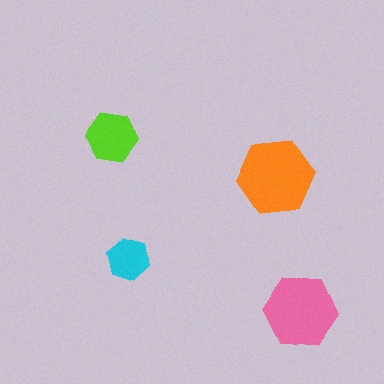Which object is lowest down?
The pink hexagon is bottommost.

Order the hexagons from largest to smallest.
the orange one, the pink one, the lime one, the cyan one.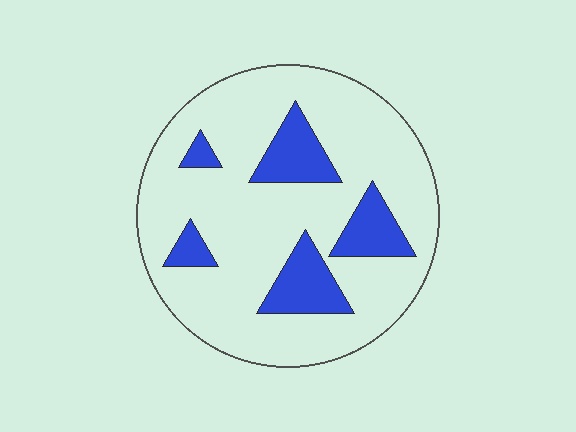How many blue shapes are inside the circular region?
5.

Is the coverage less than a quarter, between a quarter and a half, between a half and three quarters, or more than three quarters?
Less than a quarter.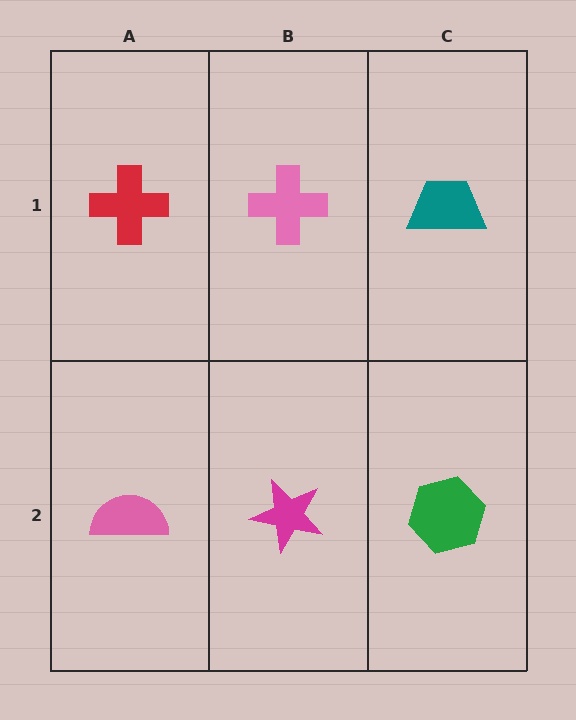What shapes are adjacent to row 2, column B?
A pink cross (row 1, column B), a pink semicircle (row 2, column A), a green hexagon (row 2, column C).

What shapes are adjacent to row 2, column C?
A teal trapezoid (row 1, column C), a magenta star (row 2, column B).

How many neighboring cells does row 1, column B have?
3.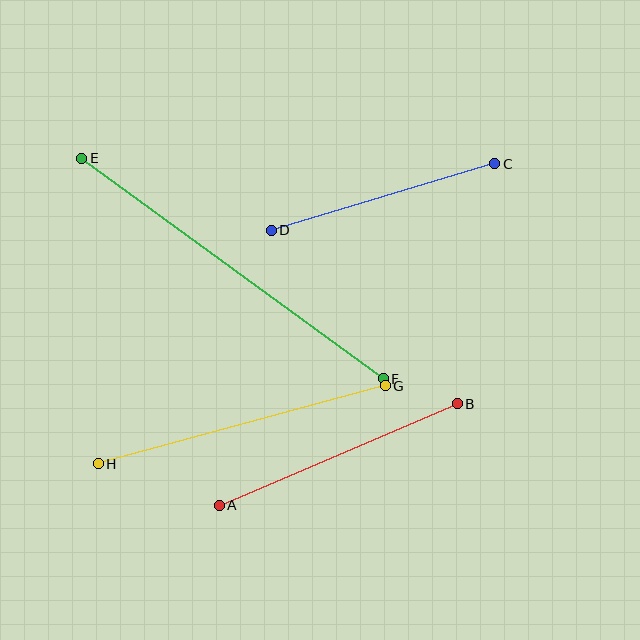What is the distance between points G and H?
The distance is approximately 297 pixels.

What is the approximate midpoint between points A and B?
The midpoint is at approximately (338, 455) pixels.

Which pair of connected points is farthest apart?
Points E and F are farthest apart.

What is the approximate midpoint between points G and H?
The midpoint is at approximately (242, 425) pixels.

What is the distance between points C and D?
The distance is approximately 233 pixels.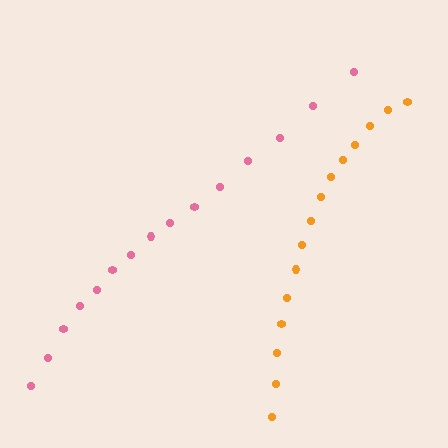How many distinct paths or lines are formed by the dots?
There are 2 distinct paths.